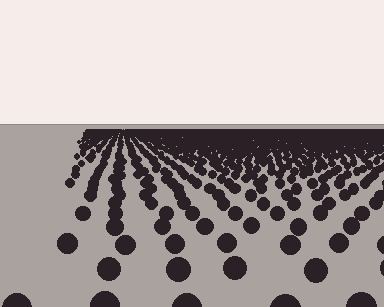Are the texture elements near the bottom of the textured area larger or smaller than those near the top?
Larger. Near the bottom, elements are closer to the viewer and appear at a bigger on-screen size.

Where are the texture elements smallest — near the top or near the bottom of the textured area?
Near the top.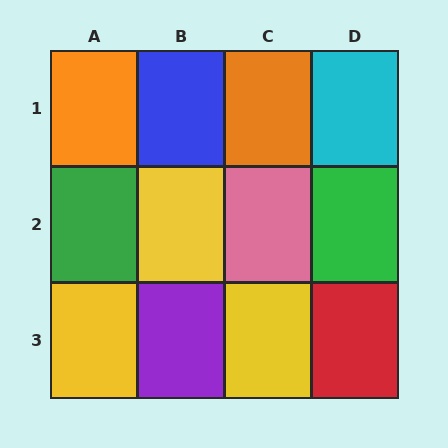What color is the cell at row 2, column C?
Pink.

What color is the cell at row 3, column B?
Purple.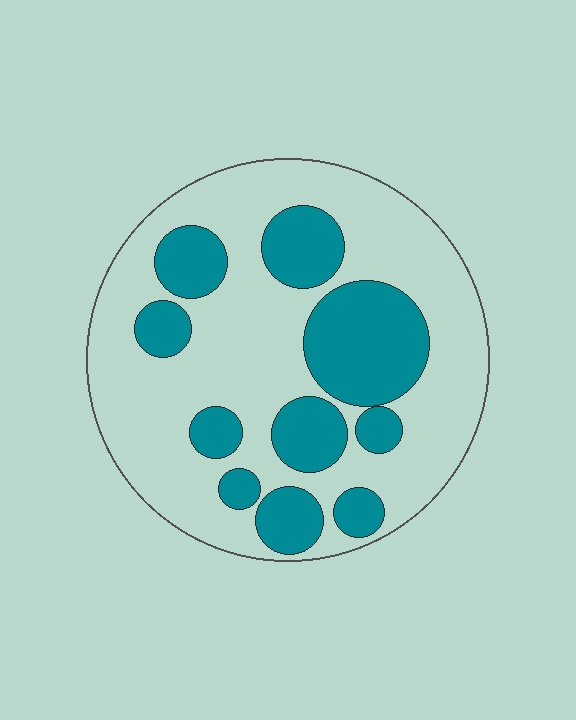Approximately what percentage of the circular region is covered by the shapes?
Approximately 30%.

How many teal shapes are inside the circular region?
10.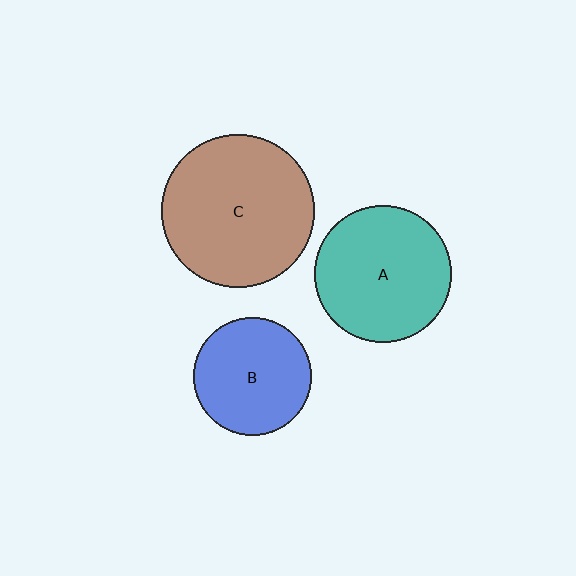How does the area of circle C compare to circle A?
Approximately 1.2 times.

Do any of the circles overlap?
No, none of the circles overlap.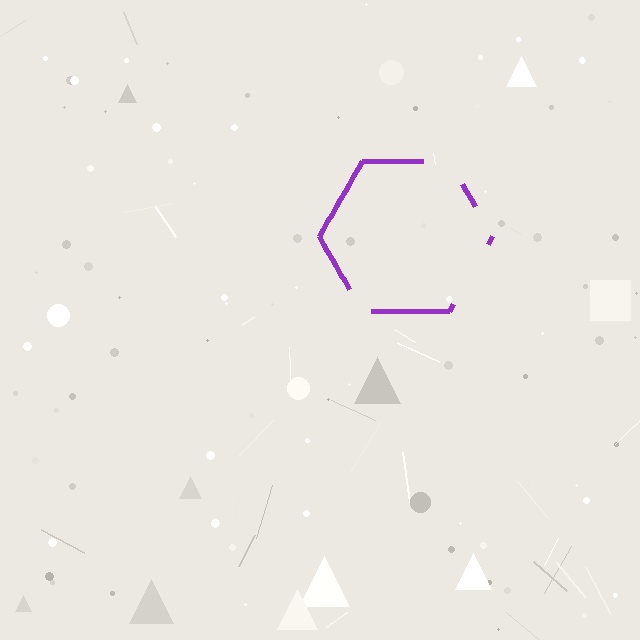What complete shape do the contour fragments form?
The contour fragments form a hexagon.